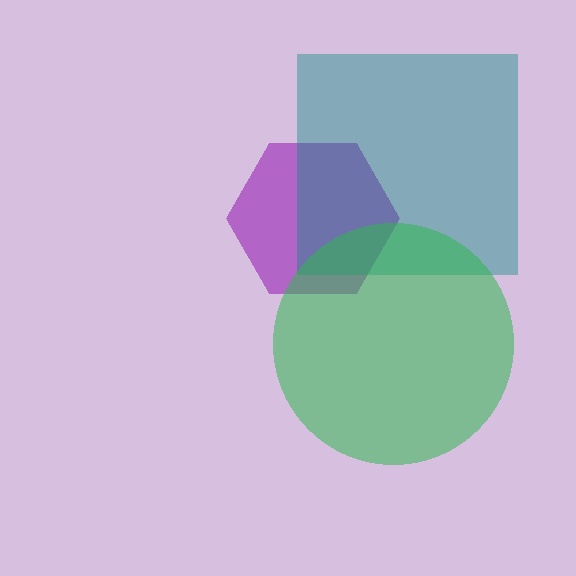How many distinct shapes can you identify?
There are 3 distinct shapes: a purple hexagon, a teal square, a green circle.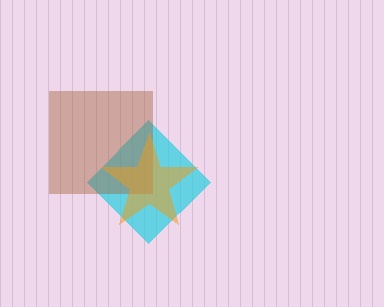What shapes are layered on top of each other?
The layered shapes are: a cyan diamond, a brown square, an orange star.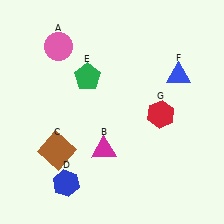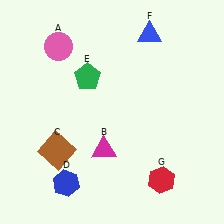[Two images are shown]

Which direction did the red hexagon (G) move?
The red hexagon (G) moved down.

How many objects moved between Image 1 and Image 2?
2 objects moved between the two images.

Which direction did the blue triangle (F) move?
The blue triangle (F) moved up.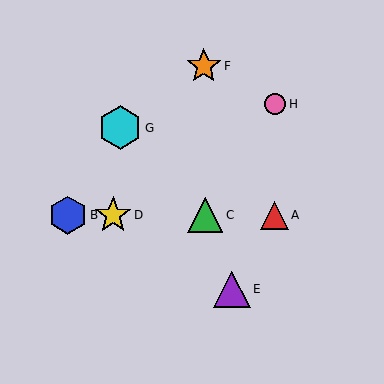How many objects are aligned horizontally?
4 objects (A, B, C, D) are aligned horizontally.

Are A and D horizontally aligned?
Yes, both are at y≈215.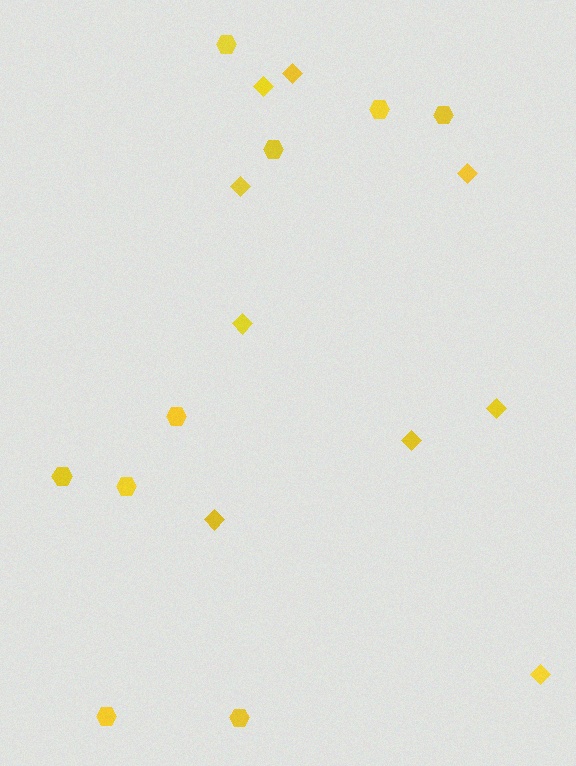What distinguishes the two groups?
There are 2 groups: one group of diamonds (9) and one group of hexagons (9).